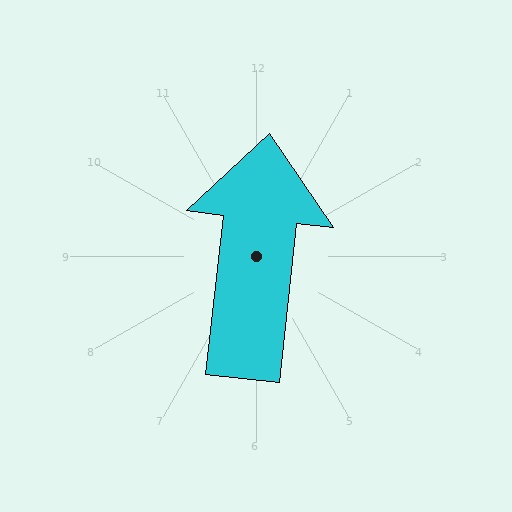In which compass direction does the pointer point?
North.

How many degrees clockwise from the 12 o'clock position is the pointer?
Approximately 6 degrees.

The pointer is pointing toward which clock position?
Roughly 12 o'clock.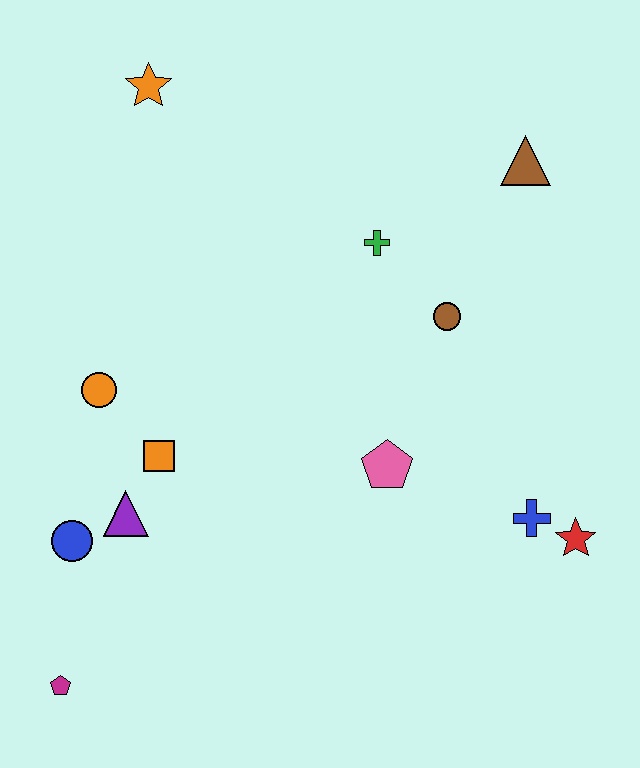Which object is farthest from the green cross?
The magenta pentagon is farthest from the green cross.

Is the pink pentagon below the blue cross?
No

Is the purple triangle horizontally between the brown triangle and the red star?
No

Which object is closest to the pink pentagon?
The blue cross is closest to the pink pentagon.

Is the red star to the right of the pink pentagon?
Yes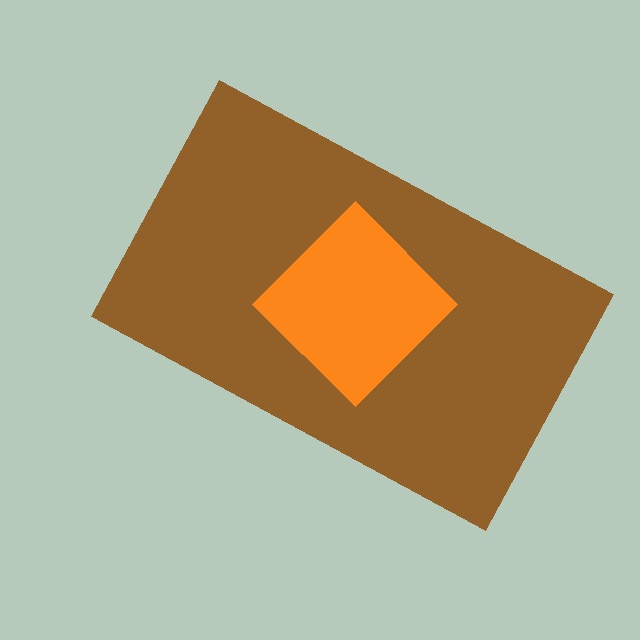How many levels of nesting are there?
2.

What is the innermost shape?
The orange diamond.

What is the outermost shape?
The brown rectangle.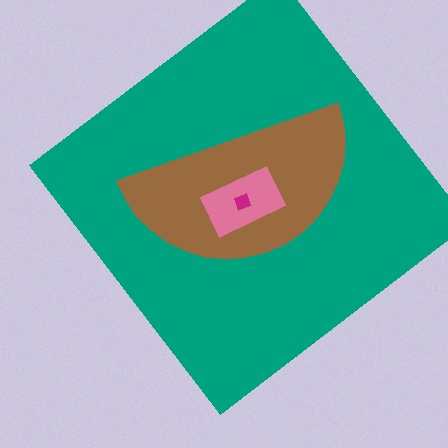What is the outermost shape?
The teal diamond.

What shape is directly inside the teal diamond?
The brown semicircle.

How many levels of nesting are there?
4.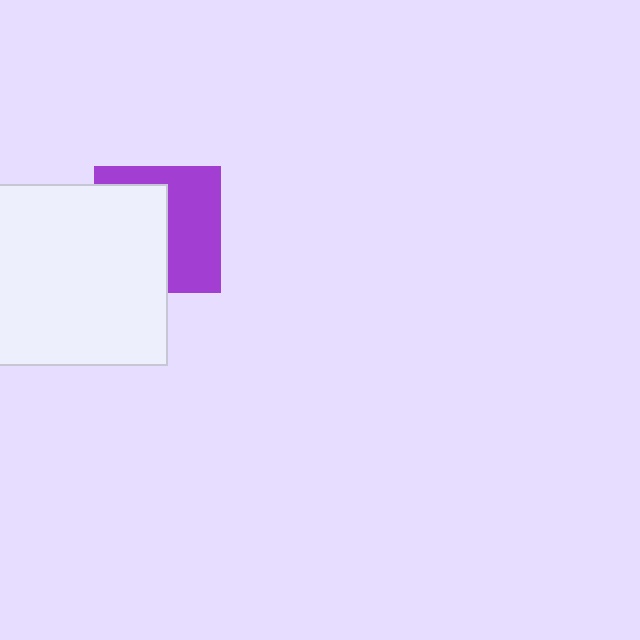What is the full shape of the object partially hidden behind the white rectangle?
The partially hidden object is a purple square.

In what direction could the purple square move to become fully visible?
The purple square could move right. That would shift it out from behind the white rectangle entirely.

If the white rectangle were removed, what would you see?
You would see the complete purple square.